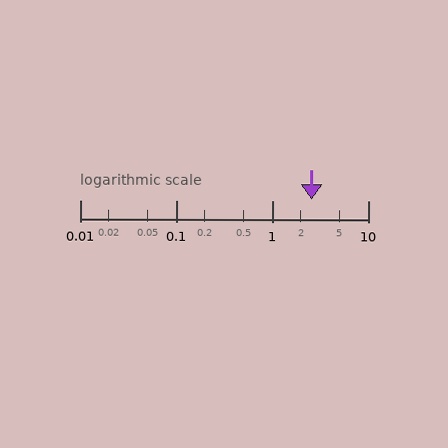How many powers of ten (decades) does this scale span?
The scale spans 3 decades, from 0.01 to 10.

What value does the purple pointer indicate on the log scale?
The pointer indicates approximately 2.6.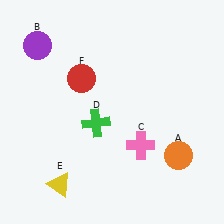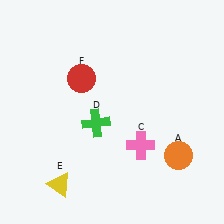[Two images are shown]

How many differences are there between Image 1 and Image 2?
There is 1 difference between the two images.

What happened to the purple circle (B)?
The purple circle (B) was removed in Image 2. It was in the top-left area of Image 1.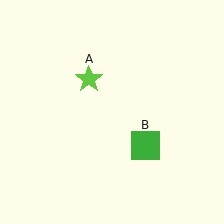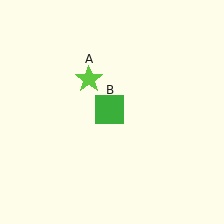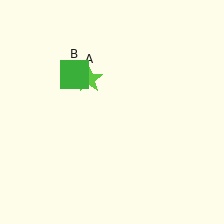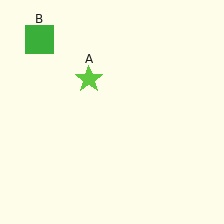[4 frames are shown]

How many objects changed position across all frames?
1 object changed position: green square (object B).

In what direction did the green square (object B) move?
The green square (object B) moved up and to the left.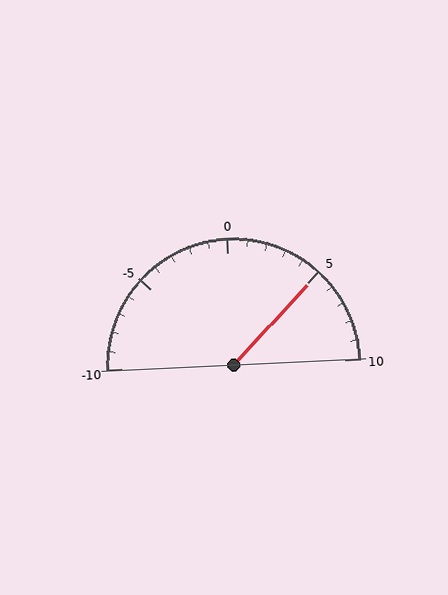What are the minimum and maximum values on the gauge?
The gauge ranges from -10 to 10.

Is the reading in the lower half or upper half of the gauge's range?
The reading is in the upper half of the range (-10 to 10).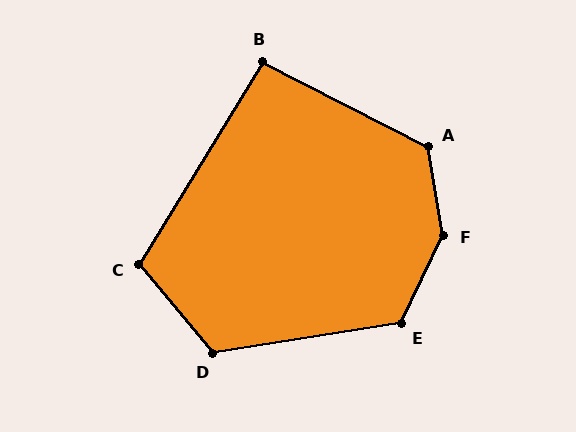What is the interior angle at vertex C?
Approximately 109 degrees (obtuse).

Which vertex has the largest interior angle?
F, at approximately 145 degrees.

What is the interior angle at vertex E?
Approximately 124 degrees (obtuse).